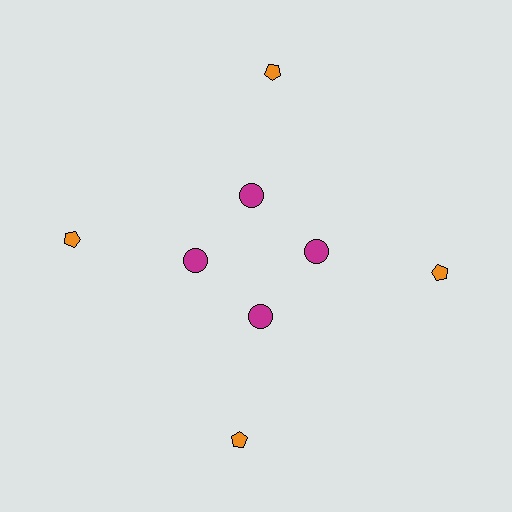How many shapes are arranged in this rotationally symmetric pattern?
There are 8 shapes, arranged in 4 groups of 2.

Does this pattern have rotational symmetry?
Yes, this pattern has 4-fold rotational symmetry. It looks the same after rotating 90 degrees around the center.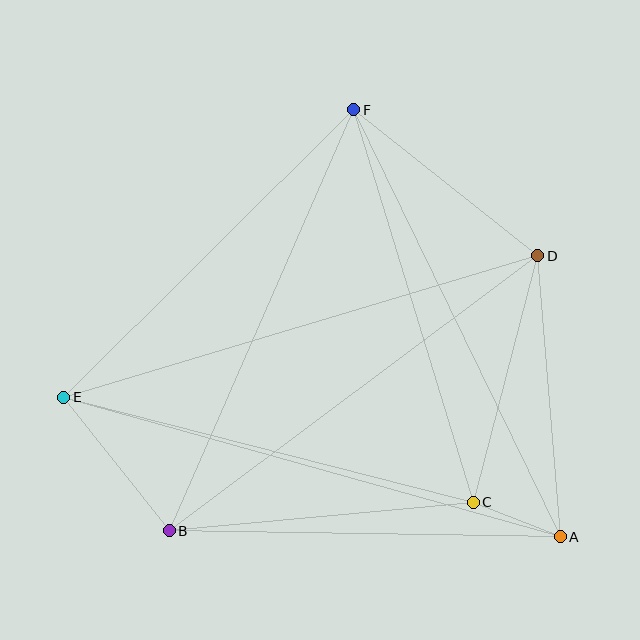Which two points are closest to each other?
Points A and C are closest to each other.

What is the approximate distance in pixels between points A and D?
The distance between A and D is approximately 282 pixels.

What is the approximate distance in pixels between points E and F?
The distance between E and F is approximately 408 pixels.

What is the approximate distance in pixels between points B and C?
The distance between B and C is approximately 305 pixels.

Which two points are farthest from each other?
Points A and E are farthest from each other.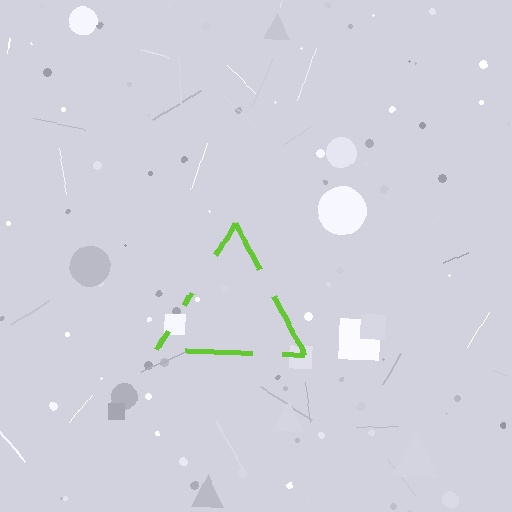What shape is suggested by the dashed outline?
The dashed outline suggests a triangle.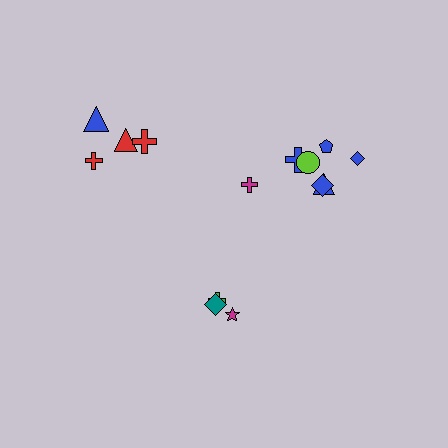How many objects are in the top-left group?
There are 4 objects.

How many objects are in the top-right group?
There are 7 objects.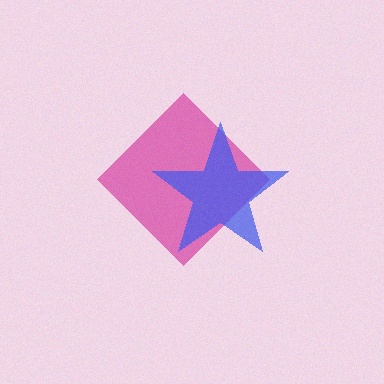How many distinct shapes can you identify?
There are 2 distinct shapes: a magenta diamond, a blue star.